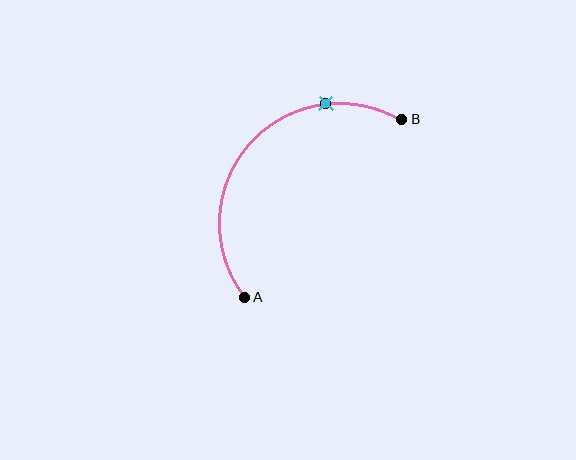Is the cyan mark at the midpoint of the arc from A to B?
No. The cyan mark lies on the arc but is closer to endpoint B. The arc midpoint would be at the point on the curve equidistant along the arc from both A and B.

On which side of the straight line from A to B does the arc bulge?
The arc bulges above and to the left of the straight line connecting A and B.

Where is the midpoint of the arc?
The arc midpoint is the point on the curve farthest from the straight line joining A and B. It sits above and to the left of that line.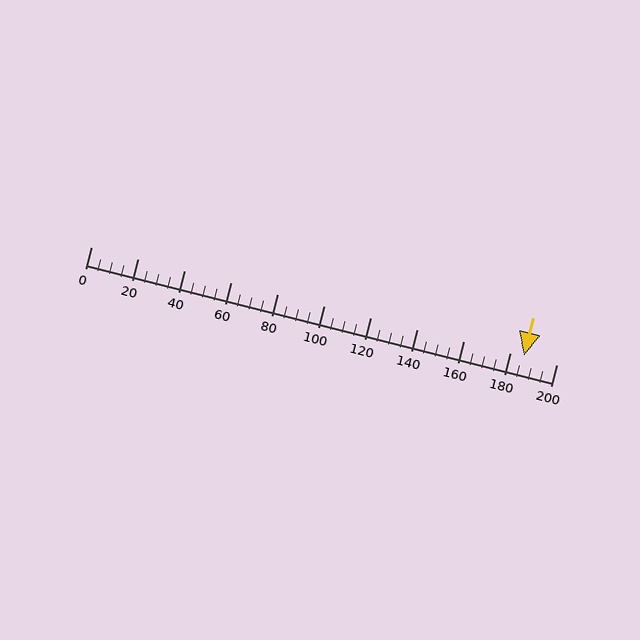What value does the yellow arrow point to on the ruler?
The yellow arrow points to approximately 186.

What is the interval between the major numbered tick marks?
The major tick marks are spaced 20 units apart.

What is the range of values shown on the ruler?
The ruler shows values from 0 to 200.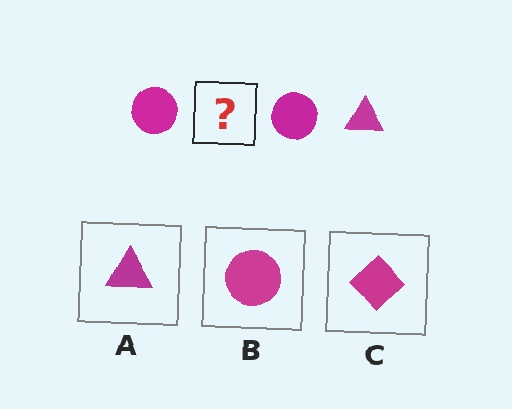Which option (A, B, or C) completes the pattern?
A.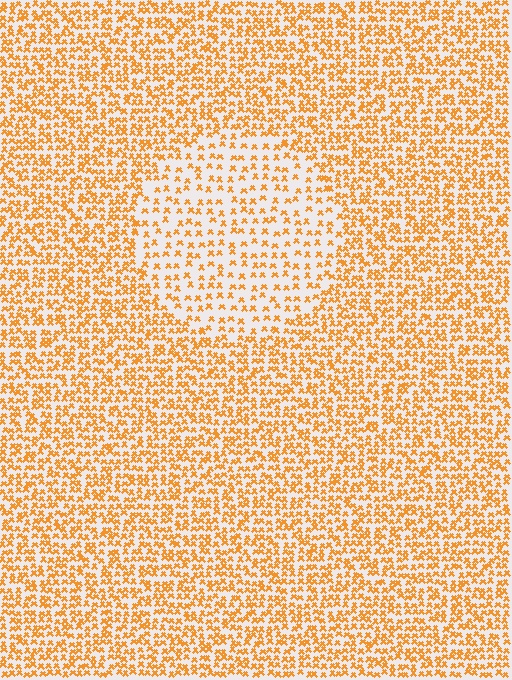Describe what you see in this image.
The image contains small orange elements arranged at two different densities. A circle-shaped region is visible where the elements are less densely packed than the surrounding area.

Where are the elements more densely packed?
The elements are more densely packed outside the circle boundary.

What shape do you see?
I see a circle.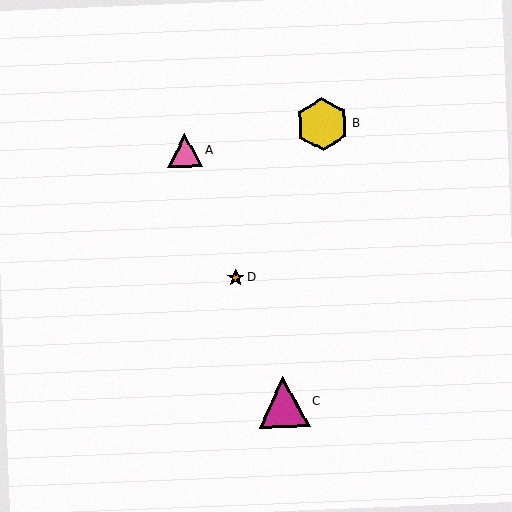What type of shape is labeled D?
Shape D is an orange star.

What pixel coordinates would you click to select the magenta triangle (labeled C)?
Click at (284, 402) to select the magenta triangle C.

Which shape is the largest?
The yellow hexagon (labeled B) is the largest.